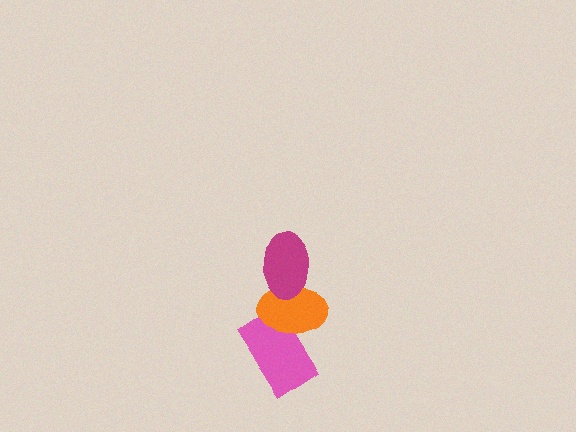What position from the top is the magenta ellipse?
The magenta ellipse is 1st from the top.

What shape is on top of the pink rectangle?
The orange ellipse is on top of the pink rectangle.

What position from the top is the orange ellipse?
The orange ellipse is 2nd from the top.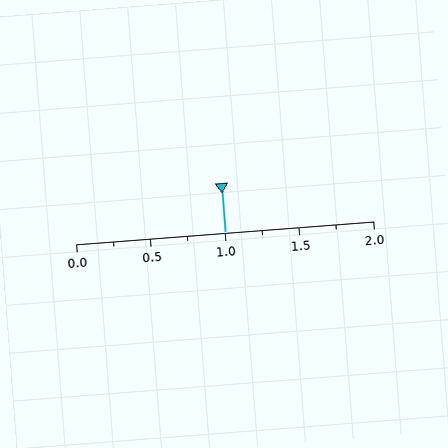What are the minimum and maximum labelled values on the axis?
The axis runs from 0.0 to 2.0.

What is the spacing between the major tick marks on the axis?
The major ticks are spaced 0.5 apart.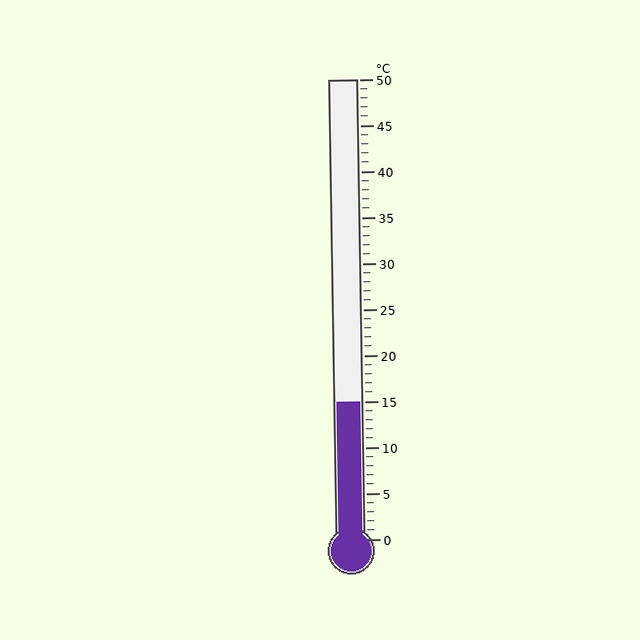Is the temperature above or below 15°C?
The temperature is at 15°C.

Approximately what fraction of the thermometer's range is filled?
The thermometer is filled to approximately 30% of its range.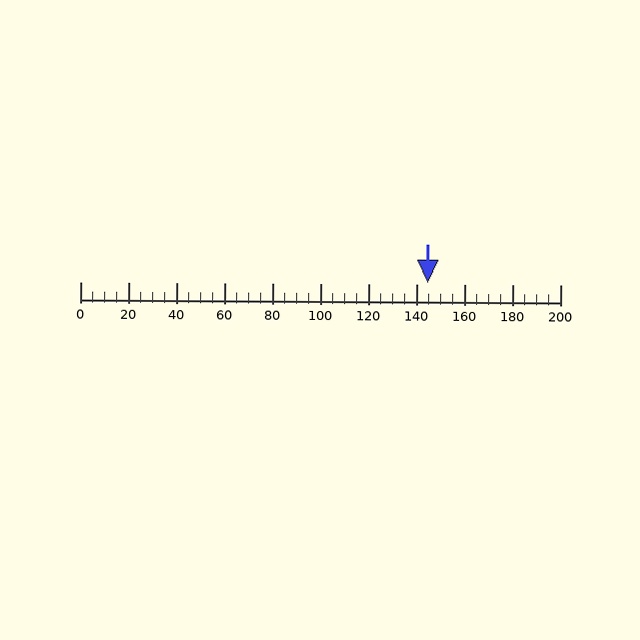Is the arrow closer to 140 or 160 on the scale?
The arrow is closer to 140.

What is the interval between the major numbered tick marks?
The major tick marks are spaced 20 units apart.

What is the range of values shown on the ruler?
The ruler shows values from 0 to 200.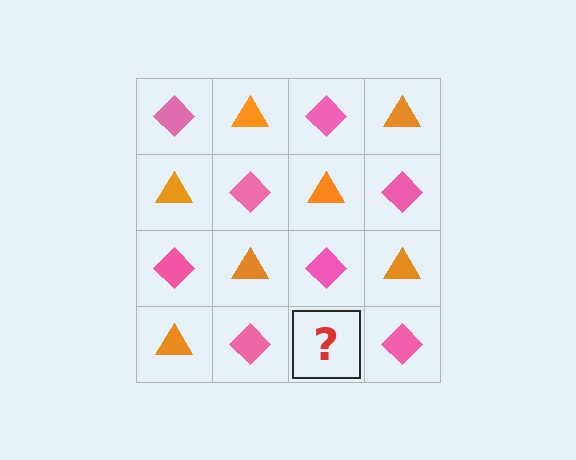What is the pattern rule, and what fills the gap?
The rule is that it alternates pink diamond and orange triangle in a checkerboard pattern. The gap should be filled with an orange triangle.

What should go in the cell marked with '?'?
The missing cell should contain an orange triangle.